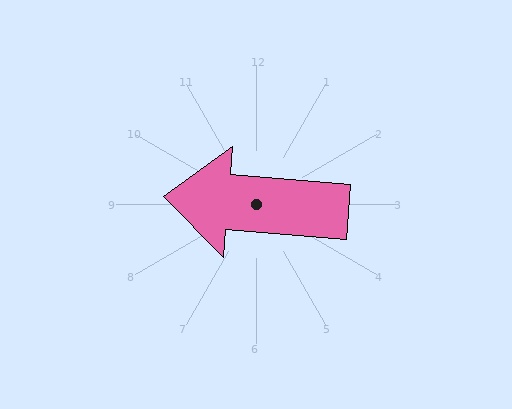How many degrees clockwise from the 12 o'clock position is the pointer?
Approximately 275 degrees.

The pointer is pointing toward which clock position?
Roughly 9 o'clock.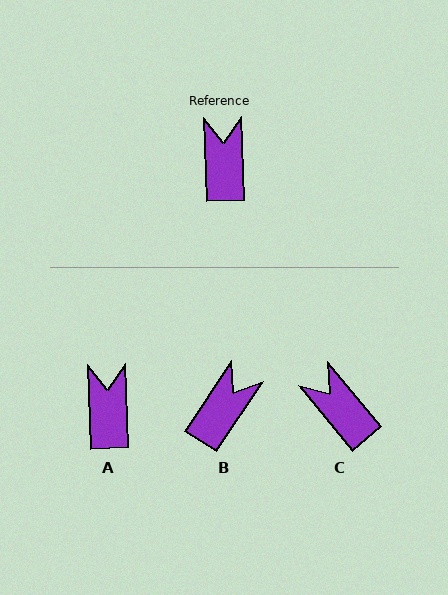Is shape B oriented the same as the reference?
No, it is off by about 35 degrees.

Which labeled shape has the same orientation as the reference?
A.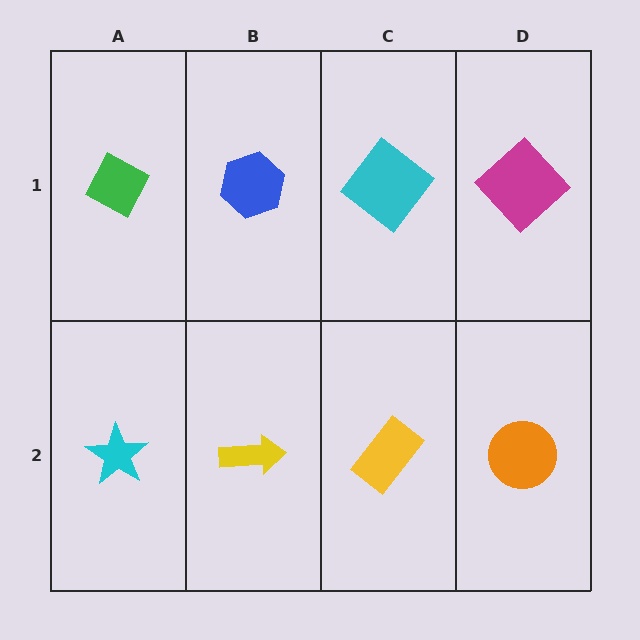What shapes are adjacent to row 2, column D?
A magenta diamond (row 1, column D), a yellow rectangle (row 2, column C).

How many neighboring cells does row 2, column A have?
2.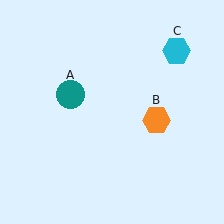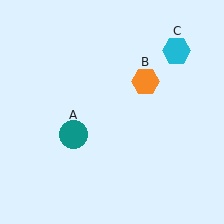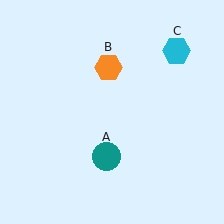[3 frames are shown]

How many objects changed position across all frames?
2 objects changed position: teal circle (object A), orange hexagon (object B).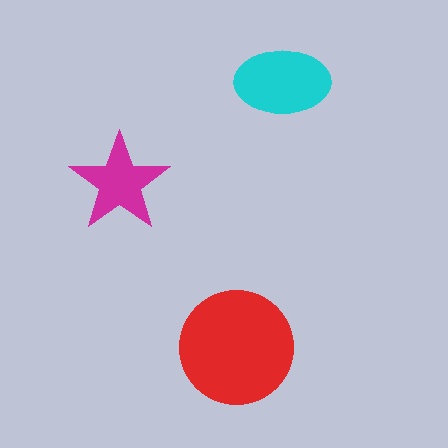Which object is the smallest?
The magenta star.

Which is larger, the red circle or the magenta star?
The red circle.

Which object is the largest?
The red circle.